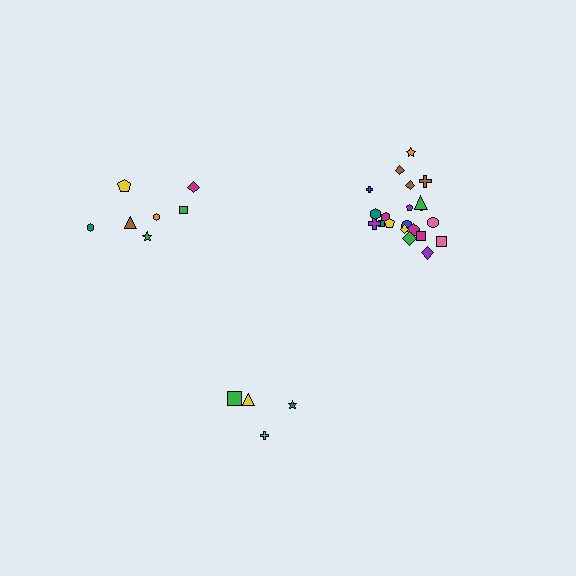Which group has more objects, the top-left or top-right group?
The top-right group.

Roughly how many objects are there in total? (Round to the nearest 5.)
Roughly 35 objects in total.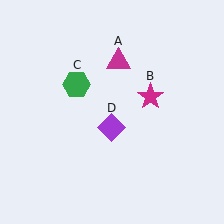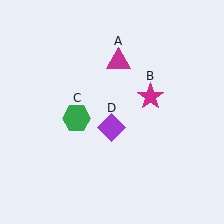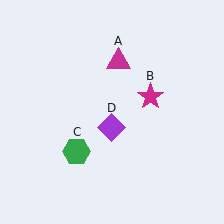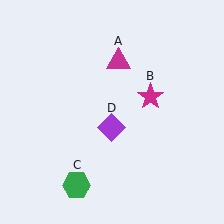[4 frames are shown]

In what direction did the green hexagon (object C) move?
The green hexagon (object C) moved down.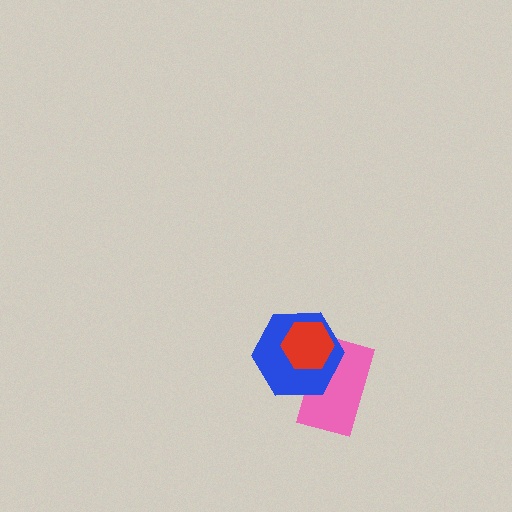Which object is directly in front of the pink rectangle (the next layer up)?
The blue hexagon is directly in front of the pink rectangle.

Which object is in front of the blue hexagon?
The red hexagon is in front of the blue hexagon.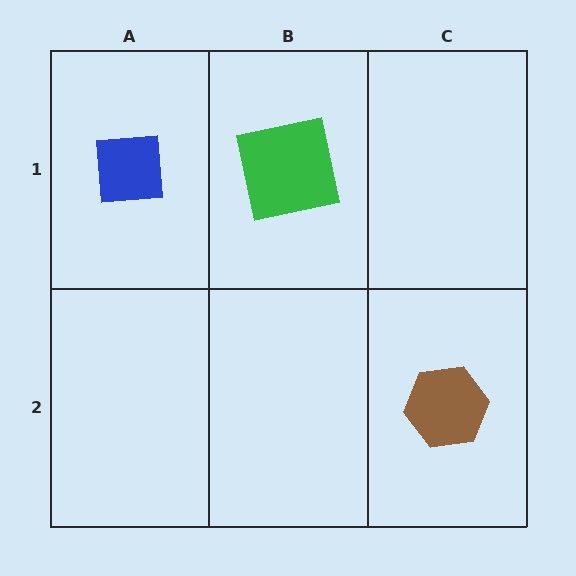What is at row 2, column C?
A brown hexagon.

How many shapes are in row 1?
2 shapes.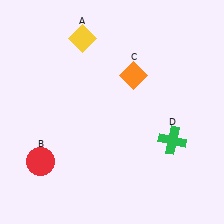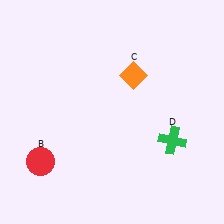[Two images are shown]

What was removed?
The yellow diamond (A) was removed in Image 2.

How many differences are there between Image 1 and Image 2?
There is 1 difference between the two images.